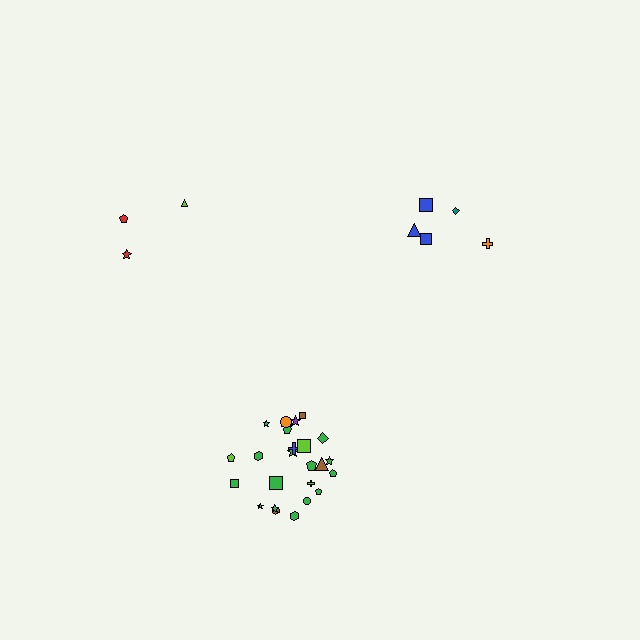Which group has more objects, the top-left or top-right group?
The top-right group.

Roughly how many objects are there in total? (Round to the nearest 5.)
Roughly 35 objects in total.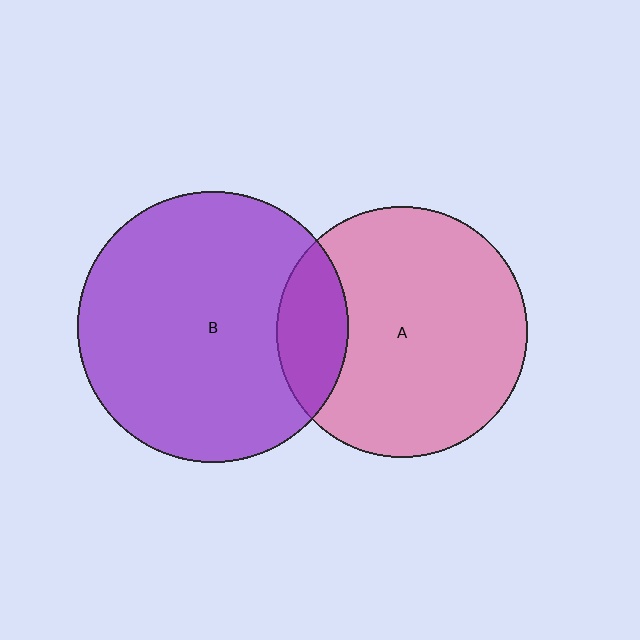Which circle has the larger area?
Circle B (purple).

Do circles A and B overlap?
Yes.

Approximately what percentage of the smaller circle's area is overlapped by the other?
Approximately 20%.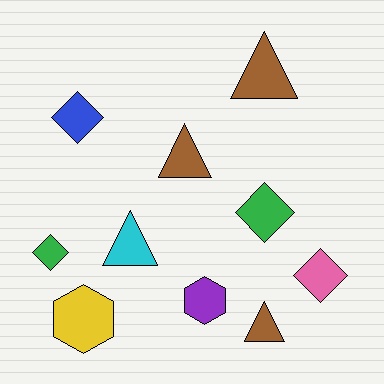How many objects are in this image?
There are 10 objects.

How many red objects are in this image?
There are no red objects.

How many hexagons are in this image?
There are 2 hexagons.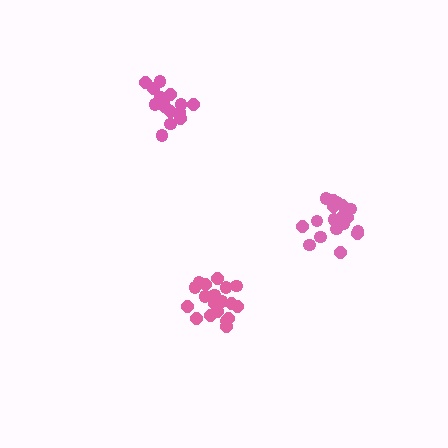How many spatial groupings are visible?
There are 3 spatial groupings.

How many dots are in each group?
Group 1: 20 dots, Group 2: 15 dots, Group 3: 19 dots (54 total).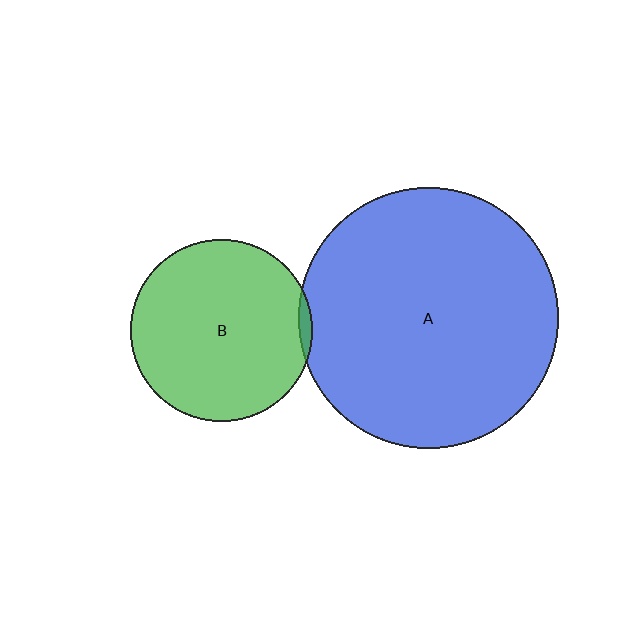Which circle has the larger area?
Circle A (blue).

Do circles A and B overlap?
Yes.